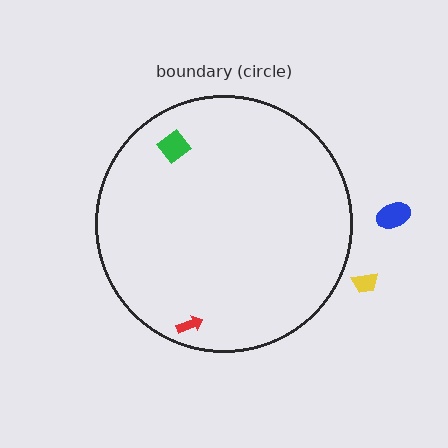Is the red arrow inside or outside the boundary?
Inside.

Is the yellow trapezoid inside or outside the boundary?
Outside.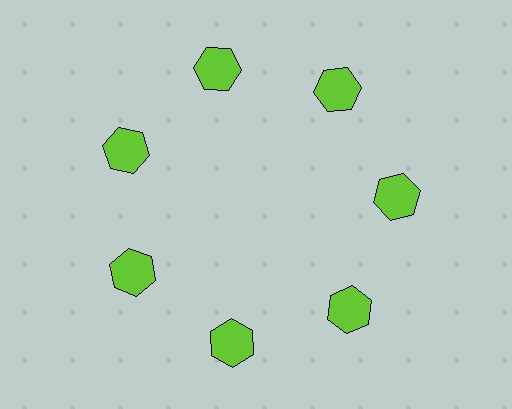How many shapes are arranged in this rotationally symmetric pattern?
There are 7 shapes, arranged in 7 groups of 1.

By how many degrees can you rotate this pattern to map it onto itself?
The pattern maps onto itself every 51 degrees of rotation.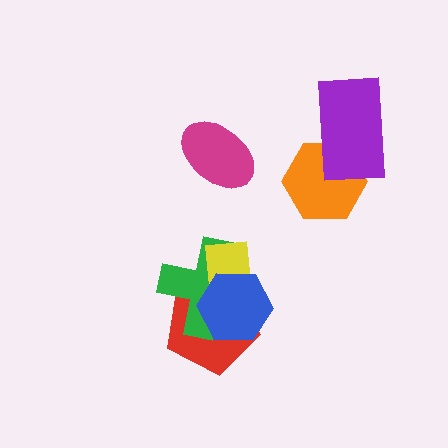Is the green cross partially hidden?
Yes, it is partially covered by another shape.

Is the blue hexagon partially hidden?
No, no other shape covers it.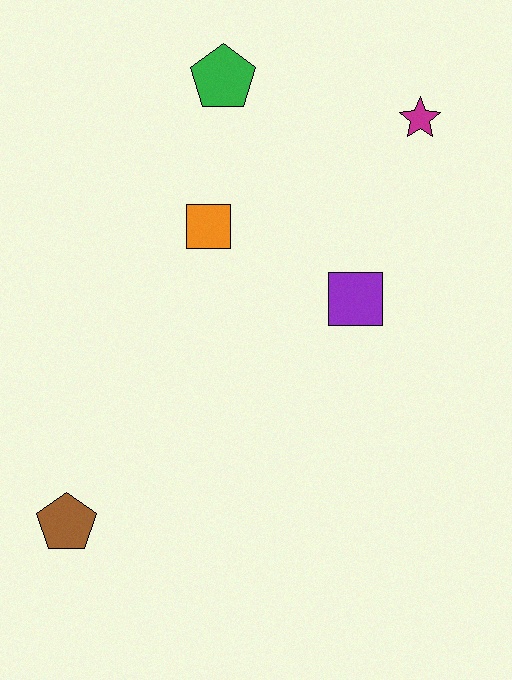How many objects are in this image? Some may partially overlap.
There are 5 objects.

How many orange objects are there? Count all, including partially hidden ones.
There is 1 orange object.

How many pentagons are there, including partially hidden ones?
There are 2 pentagons.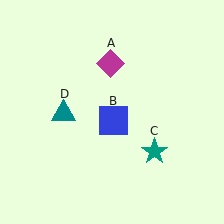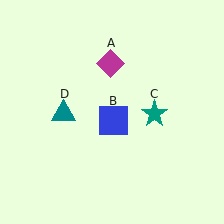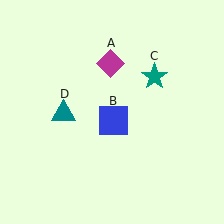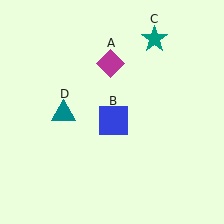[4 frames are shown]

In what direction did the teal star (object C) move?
The teal star (object C) moved up.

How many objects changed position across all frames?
1 object changed position: teal star (object C).